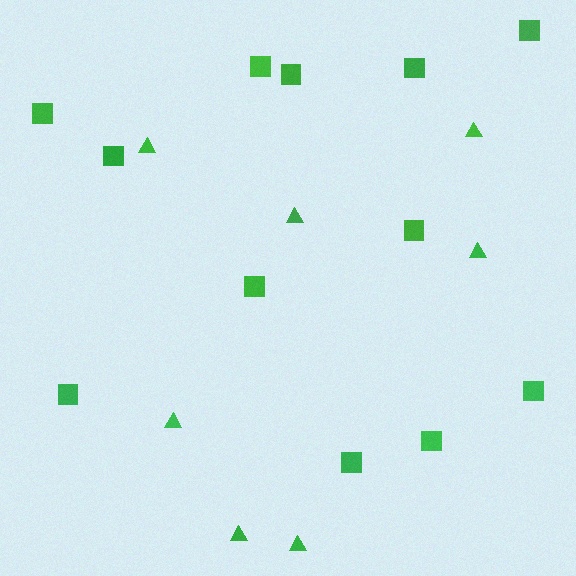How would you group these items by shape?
There are 2 groups: one group of triangles (7) and one group of squares (12).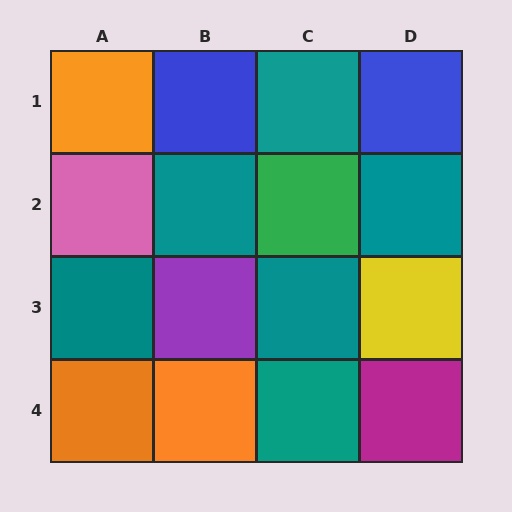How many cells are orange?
3 cells are orange.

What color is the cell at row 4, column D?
Magenta.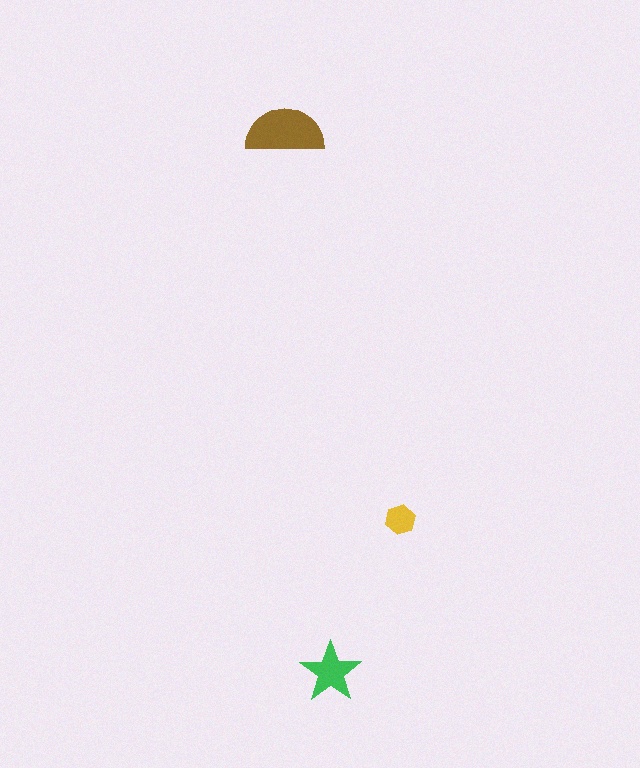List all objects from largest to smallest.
The brown semicircle, the green star, the yellow hexagon.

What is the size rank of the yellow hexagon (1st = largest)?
3rd.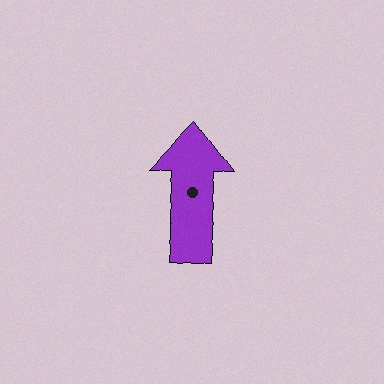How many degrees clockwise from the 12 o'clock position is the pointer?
Approximately 4 degrees.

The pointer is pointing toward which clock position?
Roughly 12 o'clock.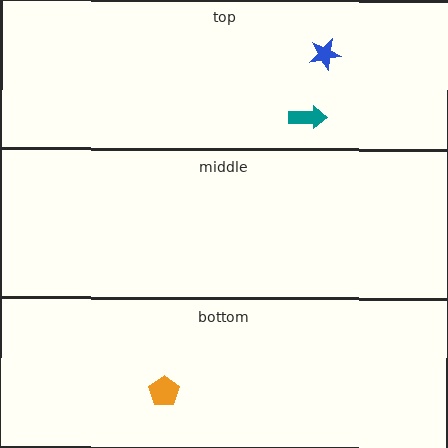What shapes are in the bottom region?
The orange pentagon.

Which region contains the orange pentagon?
The bottom region.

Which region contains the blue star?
The top region.